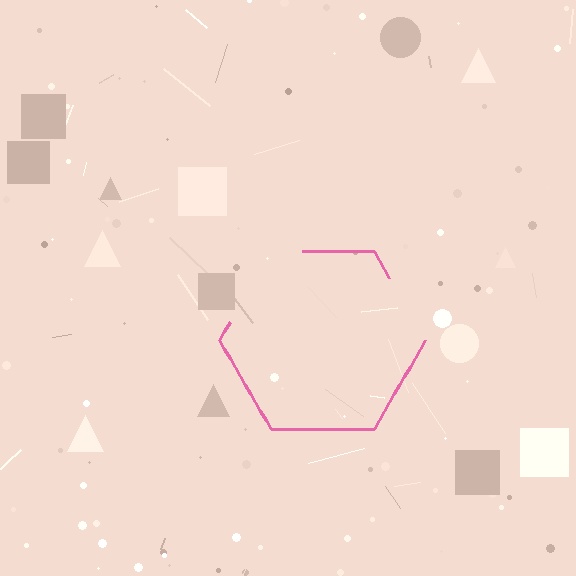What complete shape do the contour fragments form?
The contour fragments form a hexagon.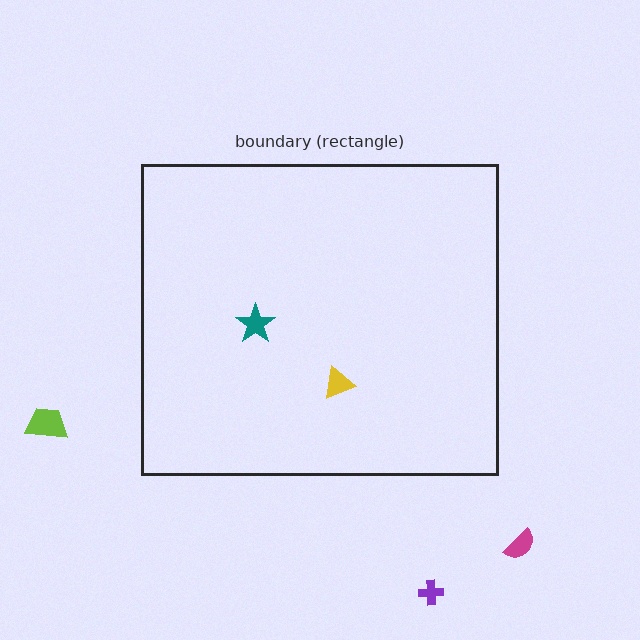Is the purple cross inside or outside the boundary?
Outside.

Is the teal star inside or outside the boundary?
Inside.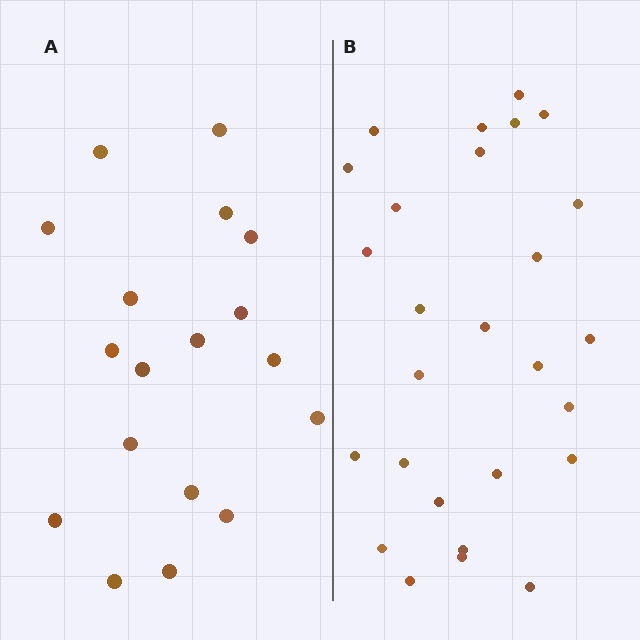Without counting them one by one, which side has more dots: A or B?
Region B (the right region) has more dots.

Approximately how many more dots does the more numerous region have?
Region B has roughly 8 or so more dots than region A.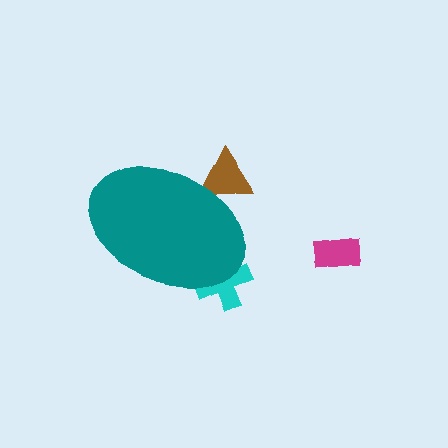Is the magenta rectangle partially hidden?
No, the magenta rectangle is fully visible.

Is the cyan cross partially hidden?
Yes, the cyan cross is partially hidden behind the teal ellipse.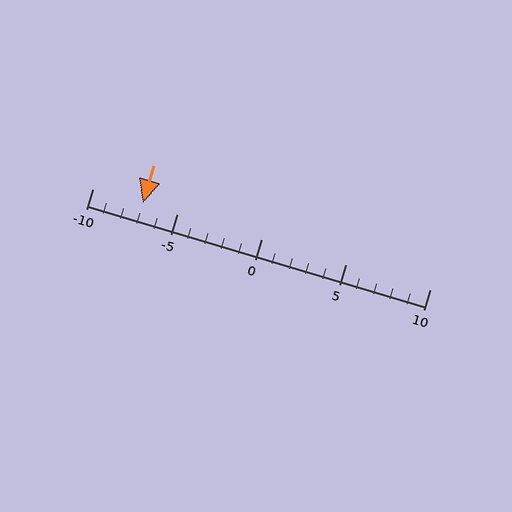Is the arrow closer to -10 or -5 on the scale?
The arrow is closer to -5.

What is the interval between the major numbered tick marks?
The major tick marks are spaced 5 units apart.